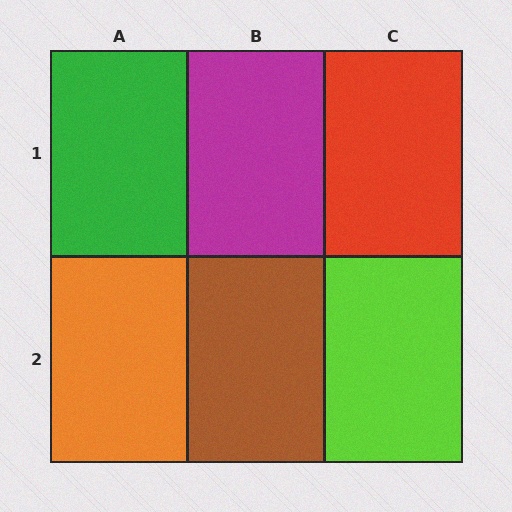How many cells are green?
1 cell is green.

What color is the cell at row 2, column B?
Brown.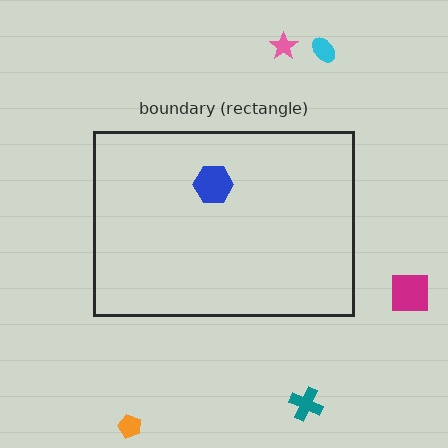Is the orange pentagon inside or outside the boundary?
Outside.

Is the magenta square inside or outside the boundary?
Outside.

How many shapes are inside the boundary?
1 inside, 5 outside.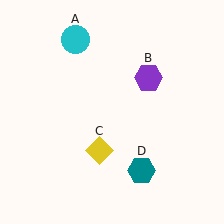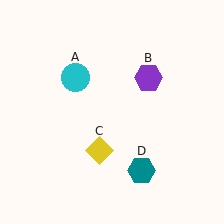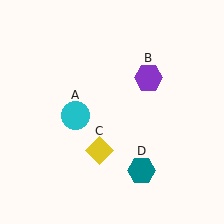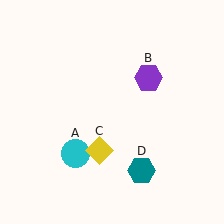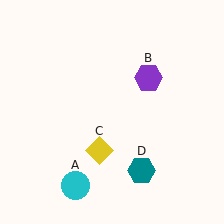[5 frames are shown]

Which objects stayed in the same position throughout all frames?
Purple hexagon (object B) and yellow diamond (object C) and teal hexagon (object D) remained stationary.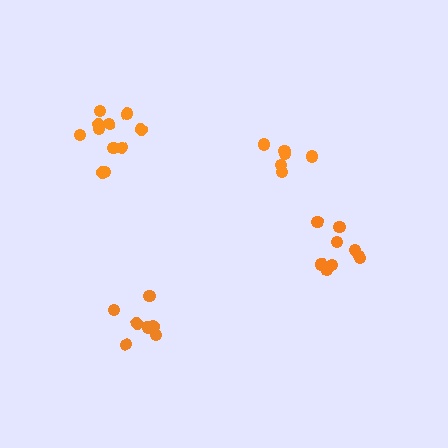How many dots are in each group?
Group 1: 9 dots, Group 2: 7 dots, Group 3: 6 dots, Group 4: 11 dots (33 total).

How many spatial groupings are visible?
There are 4 spatial groupings.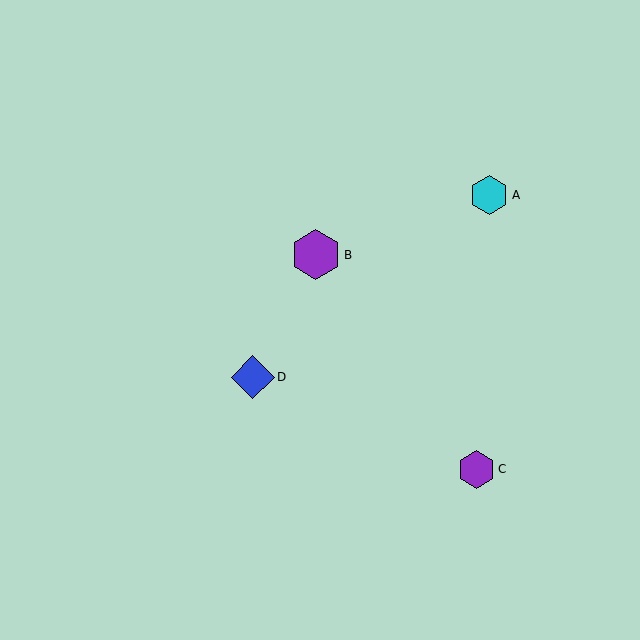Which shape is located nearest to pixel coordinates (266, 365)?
The blue diamond (labeled D) at (253, 377) is nearest to that location.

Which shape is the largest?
The purple hexagon (labeled B) is the largest.